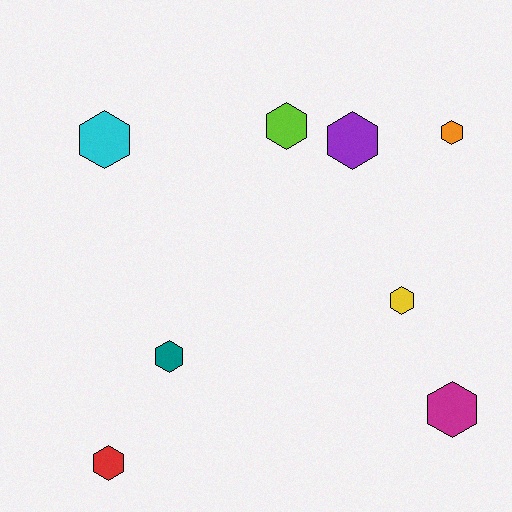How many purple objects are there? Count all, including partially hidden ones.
There is 1 purple object.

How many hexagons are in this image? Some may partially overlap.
There are 8 hexagons.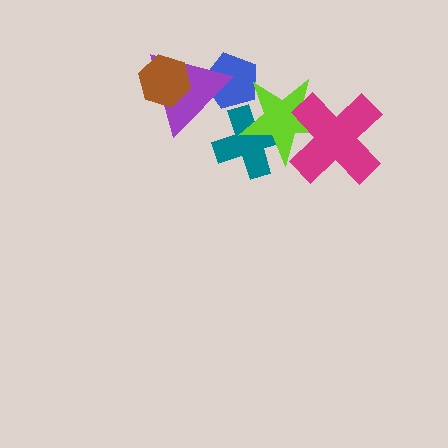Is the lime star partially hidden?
Yes, it is partially covered by another shape.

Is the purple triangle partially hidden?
Yes, it is partially covered by another shape.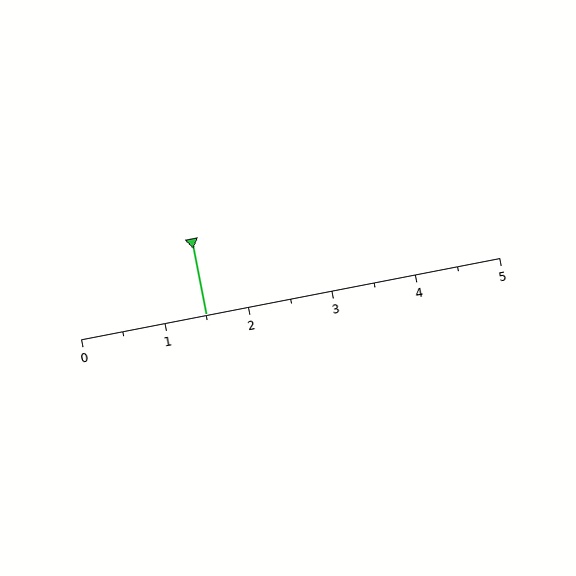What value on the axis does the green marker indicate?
The marker indicates approximately 1.5.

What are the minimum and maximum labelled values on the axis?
The axis runs from 0 to 5.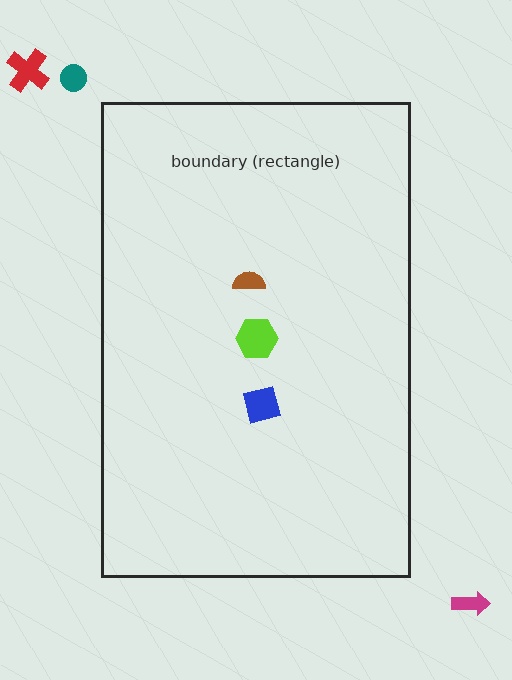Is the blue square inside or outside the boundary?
Inside.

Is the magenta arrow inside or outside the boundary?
Outside.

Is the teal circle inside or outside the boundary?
Outside.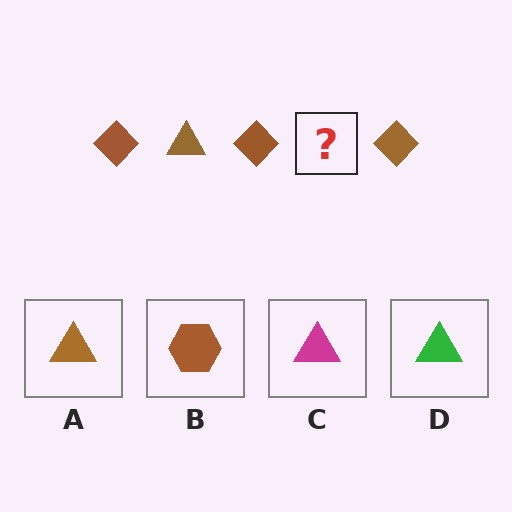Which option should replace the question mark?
Option A.